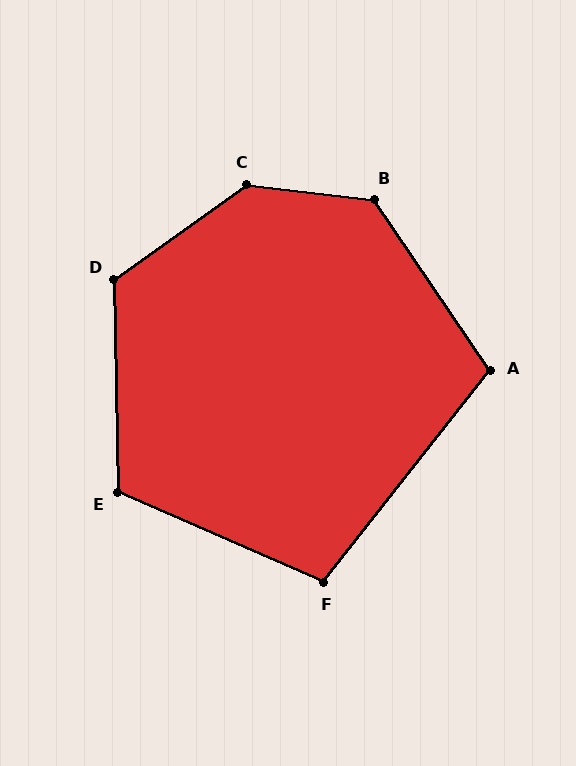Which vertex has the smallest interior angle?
F, at approximately 105 degrees.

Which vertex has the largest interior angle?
C, at approximately 138 degrees.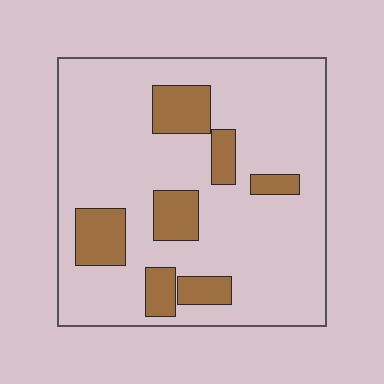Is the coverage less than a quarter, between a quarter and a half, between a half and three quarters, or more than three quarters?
Less than a quarter.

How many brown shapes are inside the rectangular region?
7.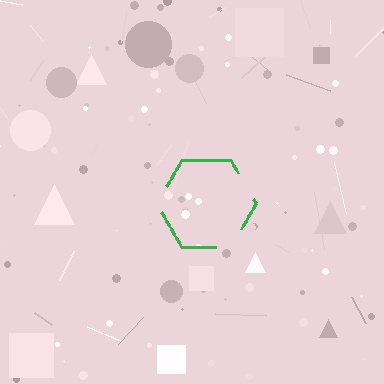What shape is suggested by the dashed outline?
The dashed outline suggests a hexagon.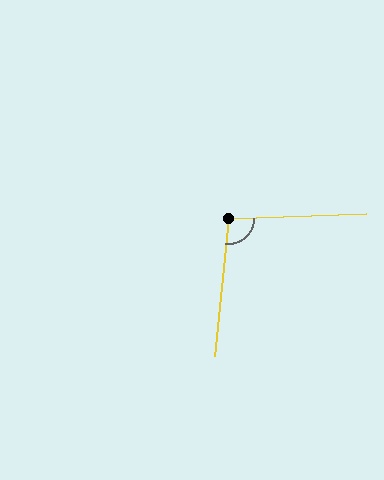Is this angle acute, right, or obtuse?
It is obtuse.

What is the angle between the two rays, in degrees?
Approximately 98 degrees.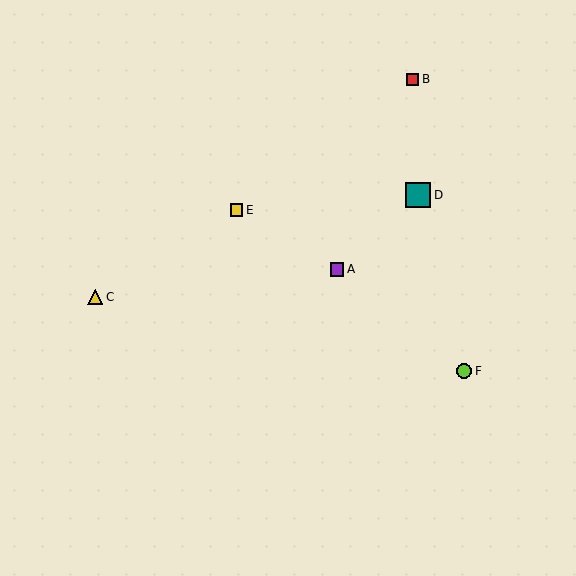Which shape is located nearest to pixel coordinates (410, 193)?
The teal square (labeled D) at (418, 195) is nearest to that location.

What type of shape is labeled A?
Shape A is a purple square.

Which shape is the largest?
The teal square (labeled D) is the largest.